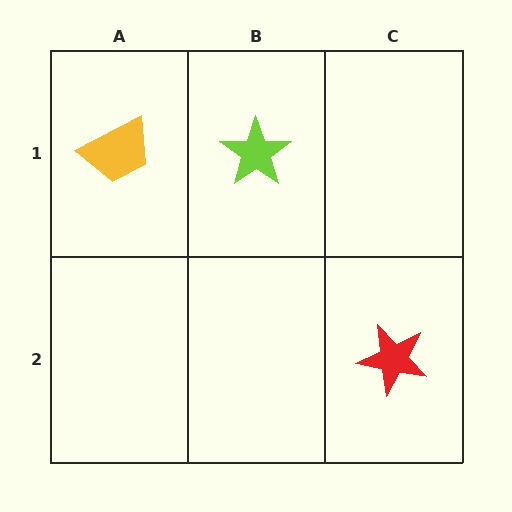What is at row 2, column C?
A red star.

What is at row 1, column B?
A lime star.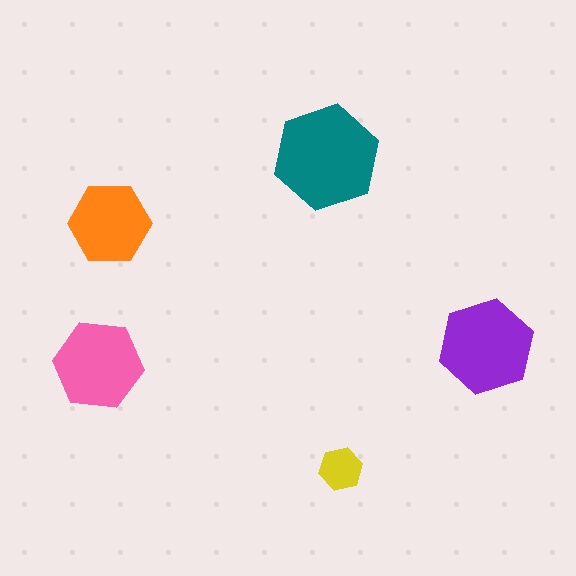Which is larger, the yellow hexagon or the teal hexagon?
The teal one.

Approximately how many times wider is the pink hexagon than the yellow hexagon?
About 2 times wider.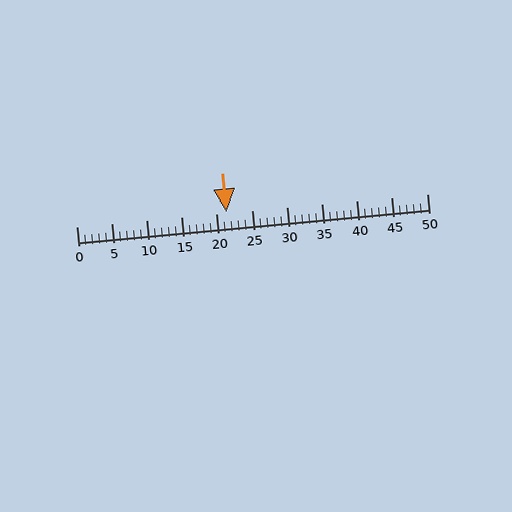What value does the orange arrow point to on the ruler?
The orange arrow points to approximately 21.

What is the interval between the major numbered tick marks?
The major tick marks are spaced 5 units apart.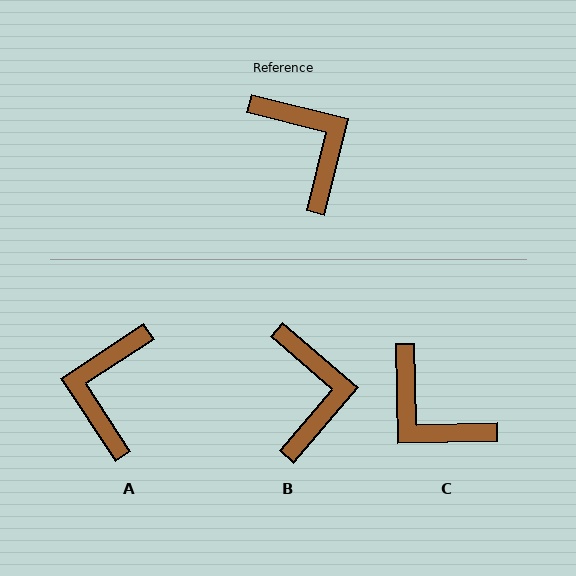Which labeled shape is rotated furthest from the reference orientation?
C, about 165 degrees away.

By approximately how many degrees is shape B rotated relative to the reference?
Approximately 27 degrees clockwise.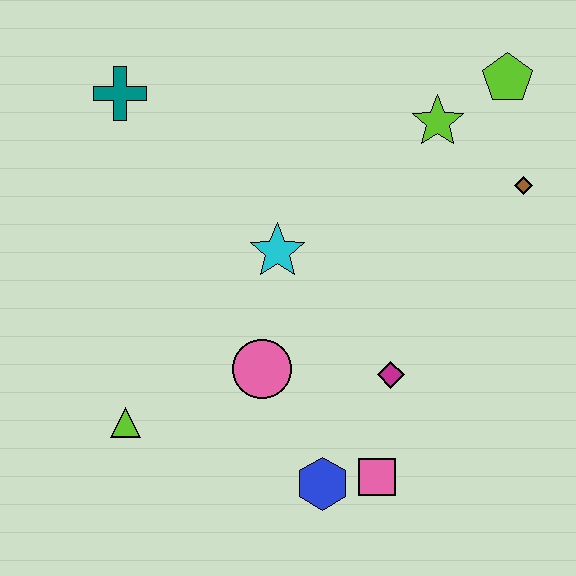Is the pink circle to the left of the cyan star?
Yes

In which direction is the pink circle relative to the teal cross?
The pink circle is below the teal cross.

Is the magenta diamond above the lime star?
No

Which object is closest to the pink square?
The blue hexagon is closest to the pink square.